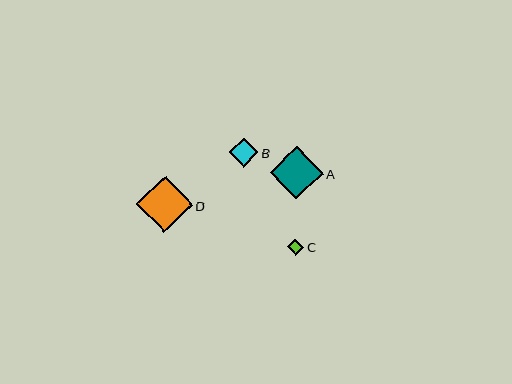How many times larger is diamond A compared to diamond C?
Diamond A is approximately 3.4 times the size of diamond C.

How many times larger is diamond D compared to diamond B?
Diamond D is approximately 2.0 times the size of diamond B.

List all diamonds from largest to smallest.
From largest to smallest: D, A, B, C.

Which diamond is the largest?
Diamond D is the largest with a size of approximately 56 pixels.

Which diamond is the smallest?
Diamond C is the smallest with a size of approximately 16 pixels.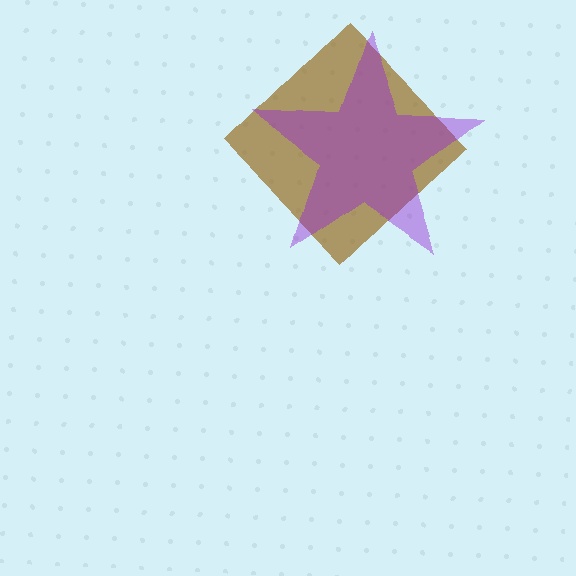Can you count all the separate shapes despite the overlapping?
Yes, there are 2 separate shapes.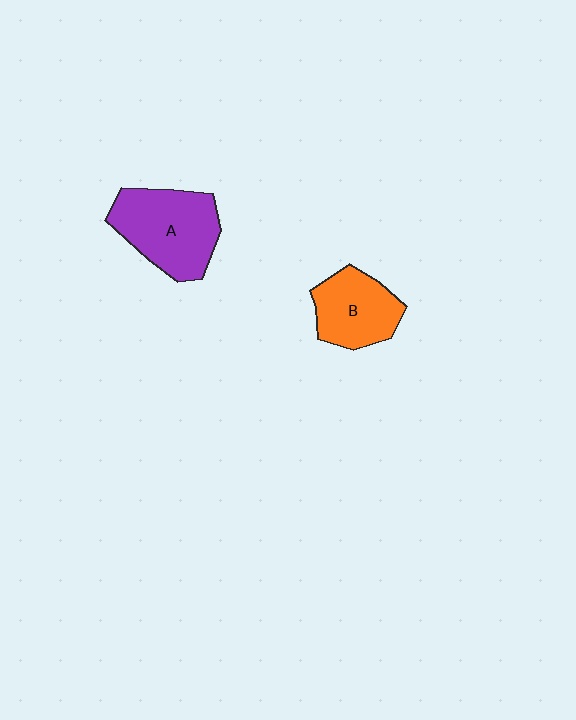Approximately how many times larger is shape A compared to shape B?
Approximately 1.4 times.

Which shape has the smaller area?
Shape B (orange).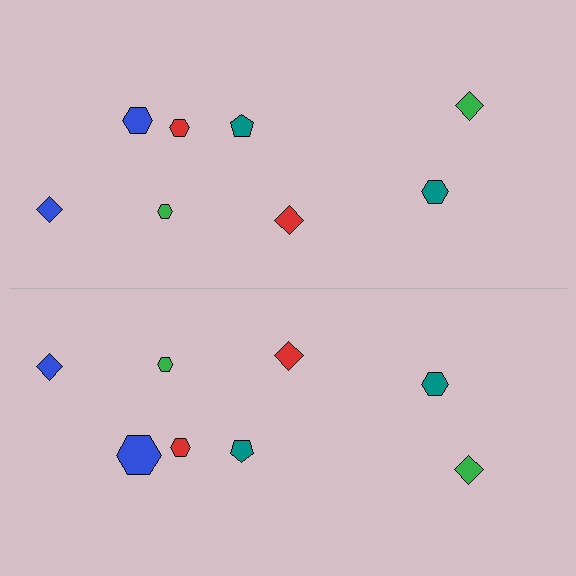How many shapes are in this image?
There are 16 shapes in this image.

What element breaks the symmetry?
The blue hexagon on the bottom side has a different size than its mirror counterpart.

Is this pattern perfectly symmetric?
No, the pattern is not perfectly symmetric. The blue hexagon on the bottom side has a different size than its mirror counterpart.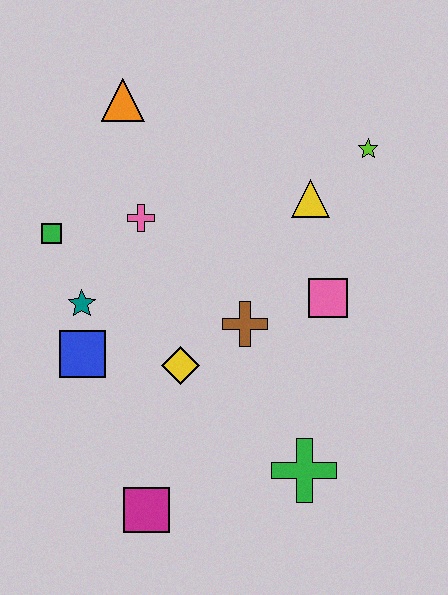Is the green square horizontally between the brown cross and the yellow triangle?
No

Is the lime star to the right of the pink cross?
Yes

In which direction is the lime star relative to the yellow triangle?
The lime star is to the right of the yellow triangle.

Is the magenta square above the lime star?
No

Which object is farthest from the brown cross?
The orange triangle is farthest from the brown cross.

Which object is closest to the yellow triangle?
The lime star is closest to the yellow triangle.